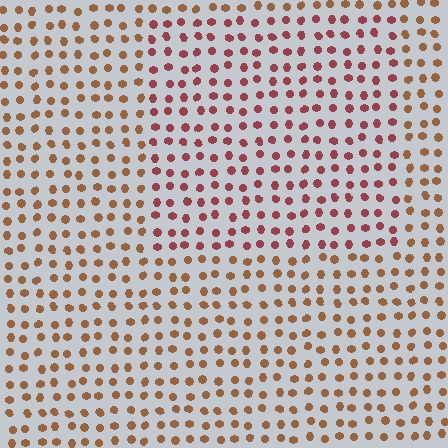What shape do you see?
I see a rectangle.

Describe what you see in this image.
The image is filled with small brown elements in a uniform arrangement. A rectangle-shaped region is visible where the elements are tinted to a slightly different hue, forming a subtle color boundary.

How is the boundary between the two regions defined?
The boundary is defined purely by a slight shift in hue (about 32 degrees). Spacing, size, and orientation are identical on both sides.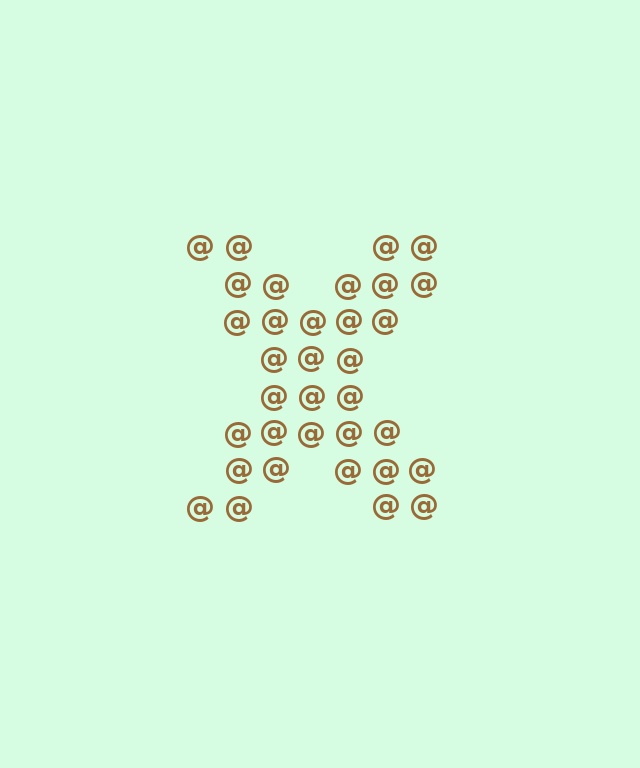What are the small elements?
The small elements are at signs.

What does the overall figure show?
The overall figure shows the letter X.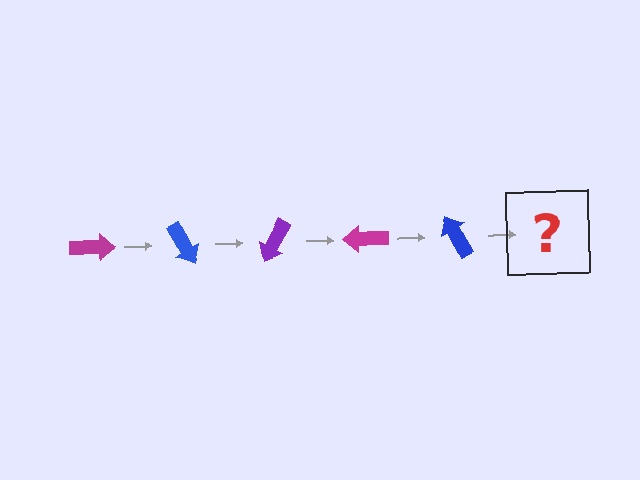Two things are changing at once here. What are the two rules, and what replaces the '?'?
The two rules are that it rotates 60 degrees each step and the color cycles through magenta, blue, and purple. The '?' should be a purple arrow, rotated 300 degrees from the start.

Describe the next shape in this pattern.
It should be a purple arrow, rotated 300 degrees from the start.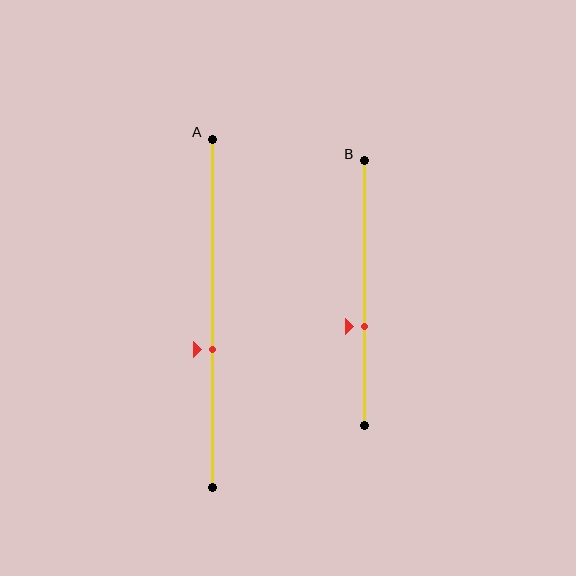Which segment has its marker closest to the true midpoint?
Segment A has its marker closest to the true midpoint.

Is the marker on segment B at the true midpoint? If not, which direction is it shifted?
No, the marker on segment B is shifted downward by about 13% of the segment length.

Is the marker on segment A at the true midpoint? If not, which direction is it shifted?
No, the marker on segment A is shifted downward by about 10% of the segment length.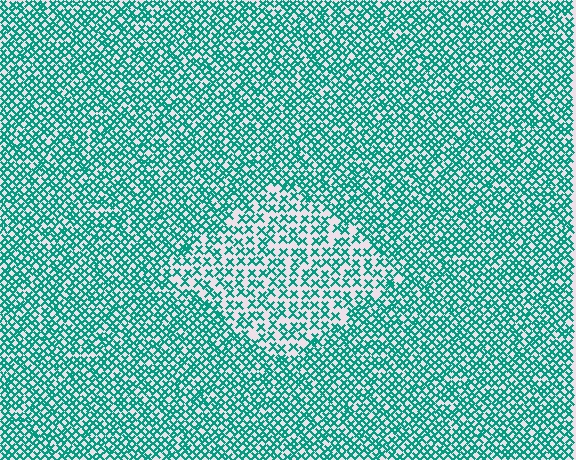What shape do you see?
I see a diamond.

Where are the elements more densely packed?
The elements are more densely packed outside the diamond boundary.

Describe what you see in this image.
The image contains small teal elements arranged at two different densities. A diamond-shaped region is visible where the elements are less densely packed than the surrounding area.